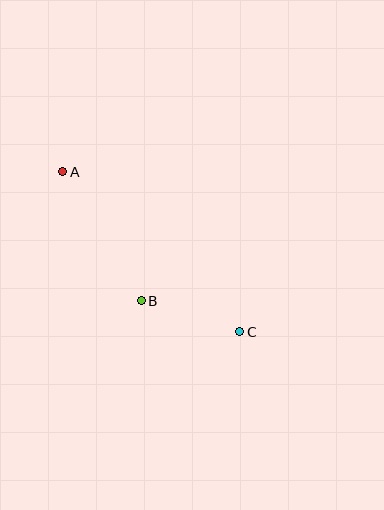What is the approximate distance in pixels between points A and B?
The distance between A and B is approximately 151 pixels.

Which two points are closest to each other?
Points B and C are closest to each other.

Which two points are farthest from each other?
Points A and C are farthest from each other.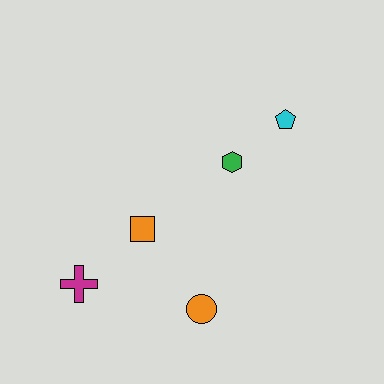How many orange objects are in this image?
There are 2 orange objects.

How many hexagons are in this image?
There is 1 hexagon.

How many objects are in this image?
There are 5 objects.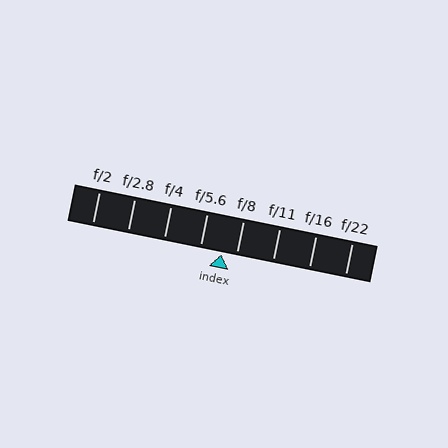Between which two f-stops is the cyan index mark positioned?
The index mark is between f/5.6 and f/8.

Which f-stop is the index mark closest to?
The index mark is closest to f/8.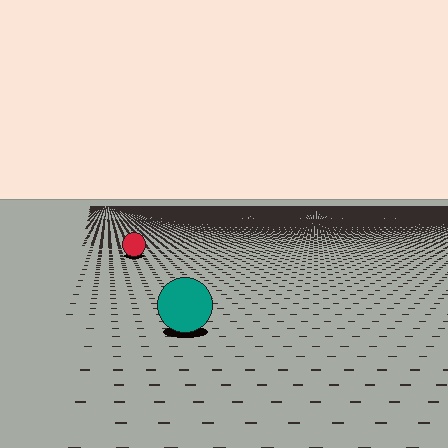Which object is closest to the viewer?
The teal circle is closest. The texture marks near it are larger and more spread out.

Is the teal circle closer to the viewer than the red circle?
Yes. The teal circle is closer — you can tell from the texture gradient: the ground texture is coarser near it.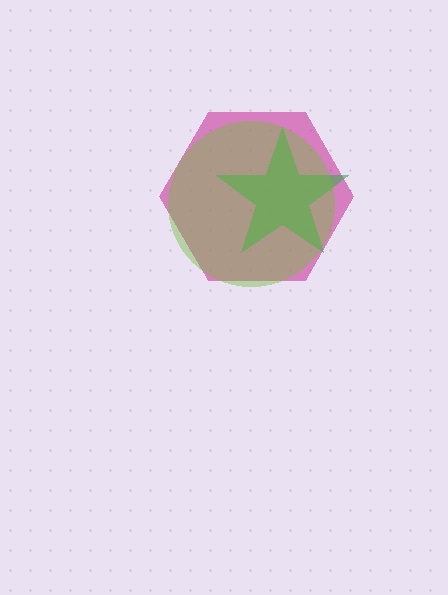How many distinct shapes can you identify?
There are 3 distinct shapes: a magenta hexagon, a green star, a lime circle.